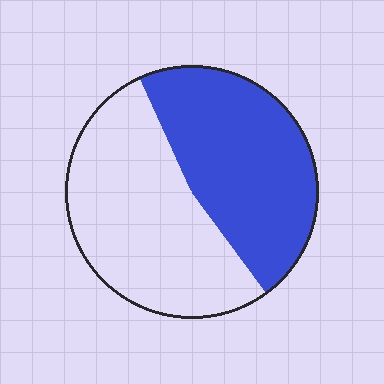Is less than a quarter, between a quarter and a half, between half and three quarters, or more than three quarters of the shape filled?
Between a quarter and a half.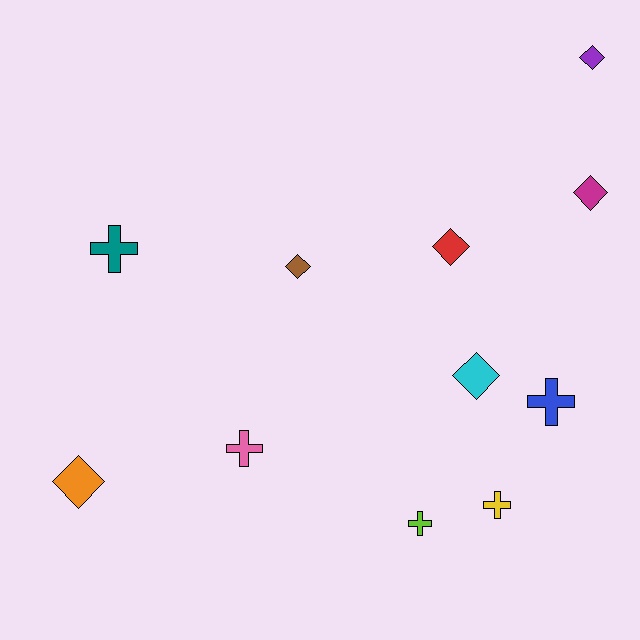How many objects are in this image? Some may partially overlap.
There are 11 objects.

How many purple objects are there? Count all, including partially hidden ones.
There is 1 purple object.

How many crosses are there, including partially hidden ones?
There are 5 crosses.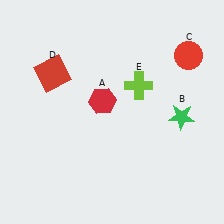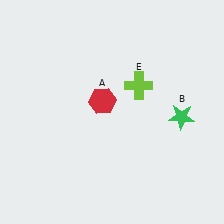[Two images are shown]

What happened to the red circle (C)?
The red circle (C) was removed in Image 2. It was in the top-right area of Image 1.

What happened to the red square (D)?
The red square (D) was removed in Image 2. It was in the top-left area of Image 1.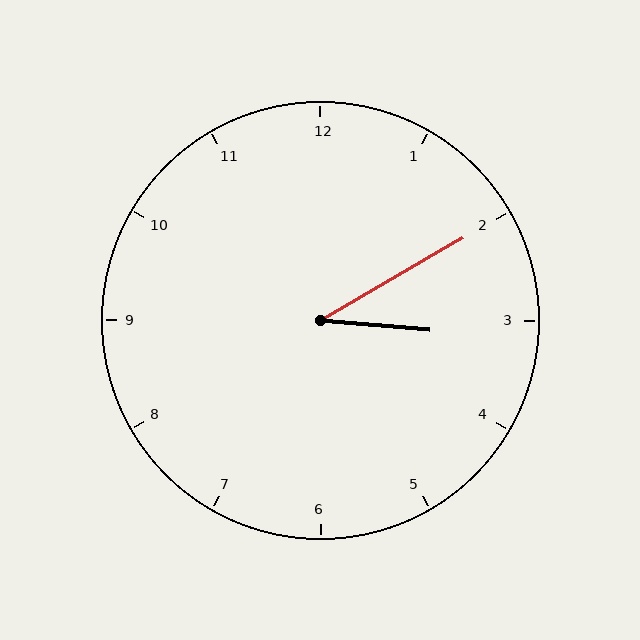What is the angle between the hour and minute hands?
Approximately 35 degrees.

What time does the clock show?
3:10.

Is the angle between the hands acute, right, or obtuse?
It is acute.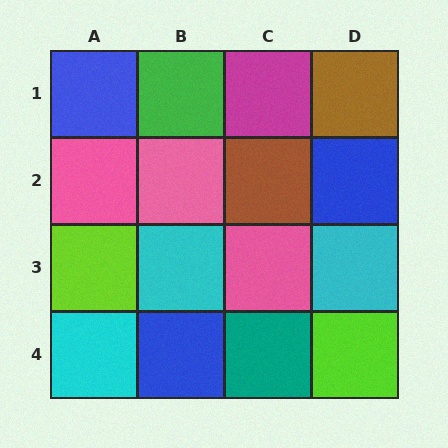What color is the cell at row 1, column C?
Magenta.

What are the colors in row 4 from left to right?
Cyan, blue, teal, lime.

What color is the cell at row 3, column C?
Pink.